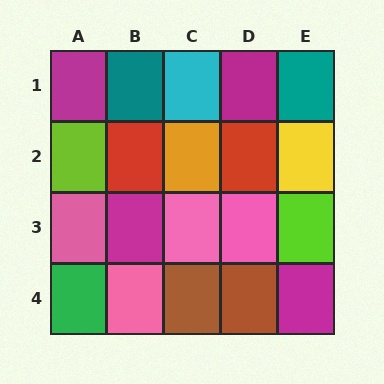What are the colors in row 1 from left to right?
Magenta, teal, cyan, magenta, teal.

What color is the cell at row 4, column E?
Magenta.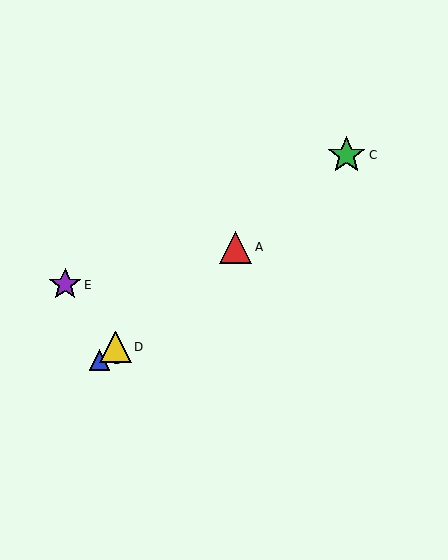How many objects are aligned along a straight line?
4 objects (A, B, C, D) are aligned along a straight line.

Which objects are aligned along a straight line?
Objects A, B, C, D are aligned along a straight line.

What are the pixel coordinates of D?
Object D is at (115, 347).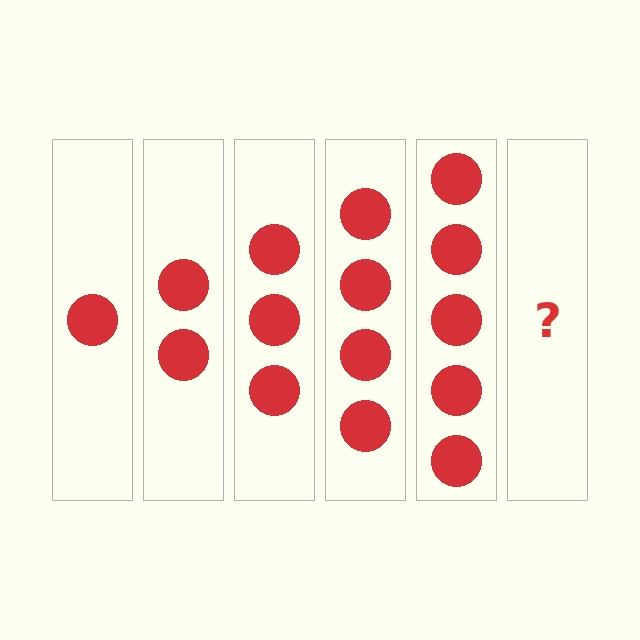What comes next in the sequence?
The next element should be 6 circles.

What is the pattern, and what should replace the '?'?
The pattern is that each step adds one more circle. The '?' should be 6 circles.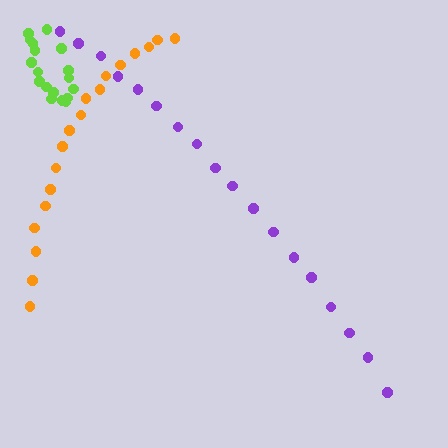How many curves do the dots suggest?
There are 3 distinct paths.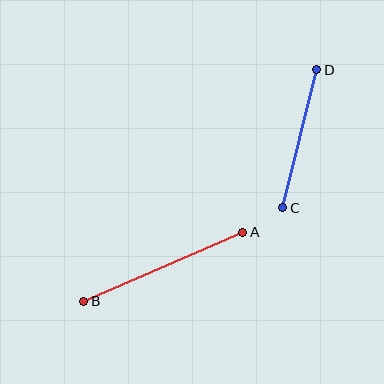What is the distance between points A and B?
The distance is approximately 173 pixels.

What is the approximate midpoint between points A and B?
The midpoint is at approximately (163, 267) pixels.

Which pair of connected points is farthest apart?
Points A and B are farthest apart.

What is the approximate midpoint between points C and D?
The midpoint is at approximately (300, 139) pixels.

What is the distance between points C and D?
The distance is approximately 142 pixels.